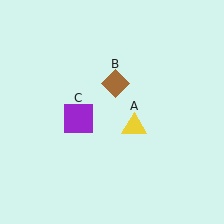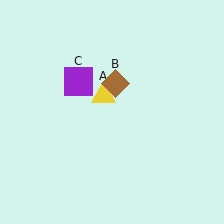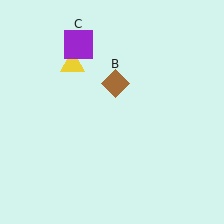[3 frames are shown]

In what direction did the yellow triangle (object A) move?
The yellow triangle (object A) moved up and to the left.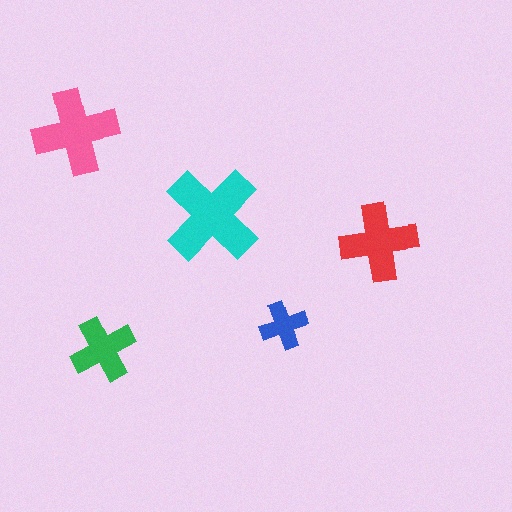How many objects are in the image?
There are 5 objects in the image.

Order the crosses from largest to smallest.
the cyan one, the pink one, the red one, the green one, the blue one.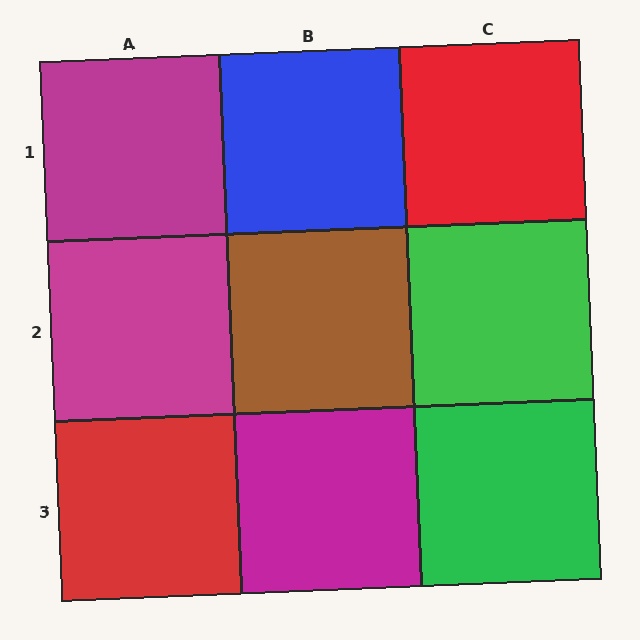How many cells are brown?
1 cell is brown.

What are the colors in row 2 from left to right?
Magenta, brown, green.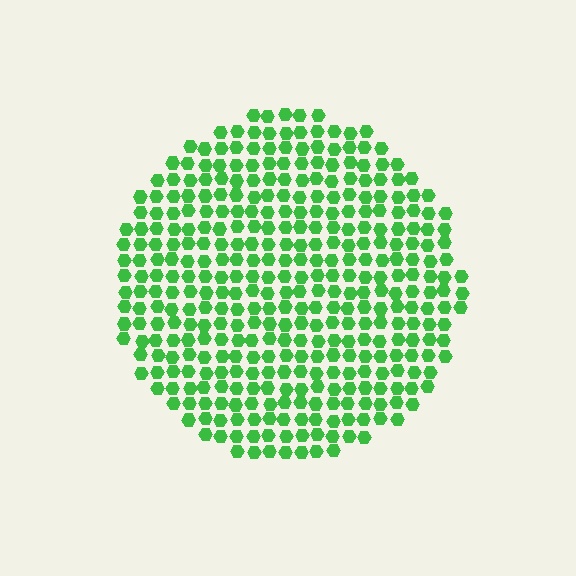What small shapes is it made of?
It is made of small hexagons.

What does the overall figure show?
The overall figure shows a circle.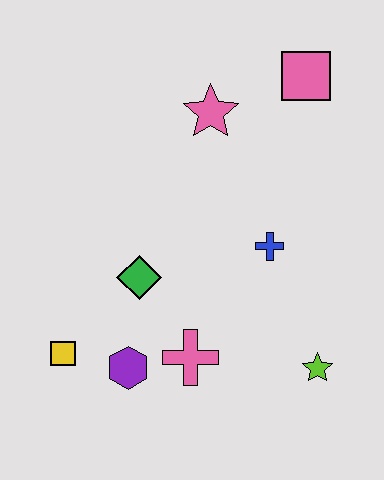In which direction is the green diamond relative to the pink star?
The green diamond is below the pink star.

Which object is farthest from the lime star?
The pink square is farthest from the lime star.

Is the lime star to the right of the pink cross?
Yes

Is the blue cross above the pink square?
No